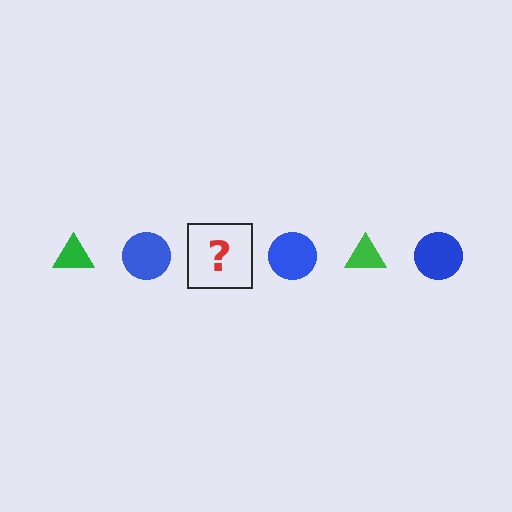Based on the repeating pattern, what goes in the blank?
The blank should be a green triangle.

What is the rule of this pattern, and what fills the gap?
The rule is that the pattern alternates between green triangle and blue circle. The gap should be filled with a green triangle.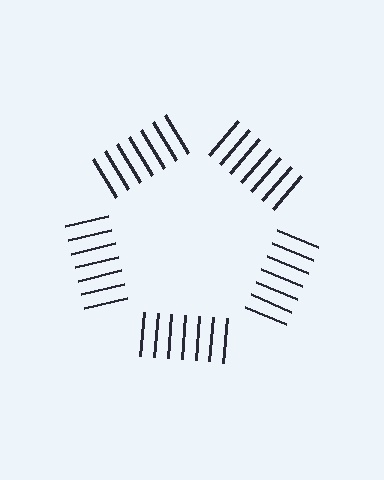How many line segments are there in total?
35 — 7 along each of the 5 edges.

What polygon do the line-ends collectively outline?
An illusory pentagon — the line segments terminate on its edges but no continuous stroke is drawn.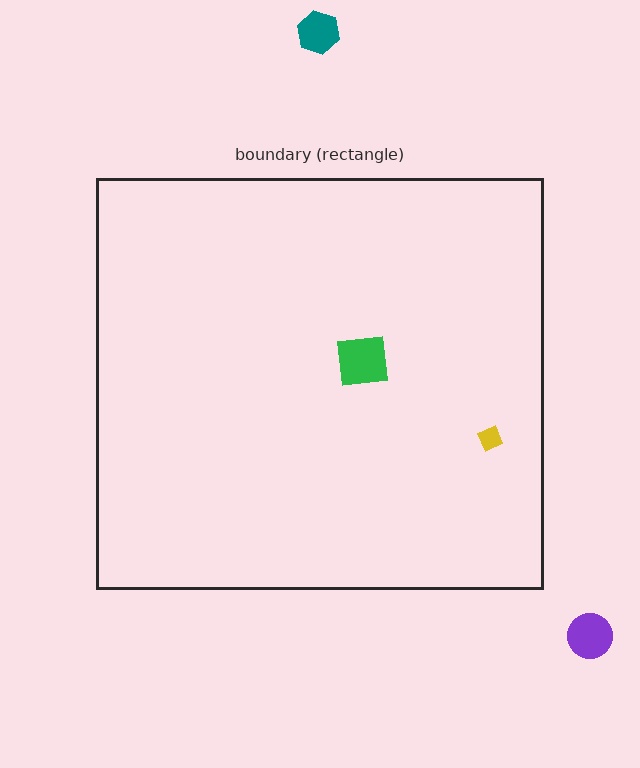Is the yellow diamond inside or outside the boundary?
Inside.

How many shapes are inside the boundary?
2 inside, 2 outside.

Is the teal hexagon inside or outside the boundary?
Outside.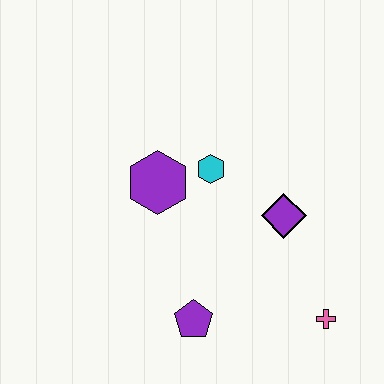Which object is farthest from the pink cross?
The purple hexagon is farthest from the pink cross.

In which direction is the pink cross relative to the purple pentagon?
The pink cross is to the right of the purple pentagon.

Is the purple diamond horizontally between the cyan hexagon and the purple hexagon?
No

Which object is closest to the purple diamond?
The cyan hexagon is closest to the purple diamond.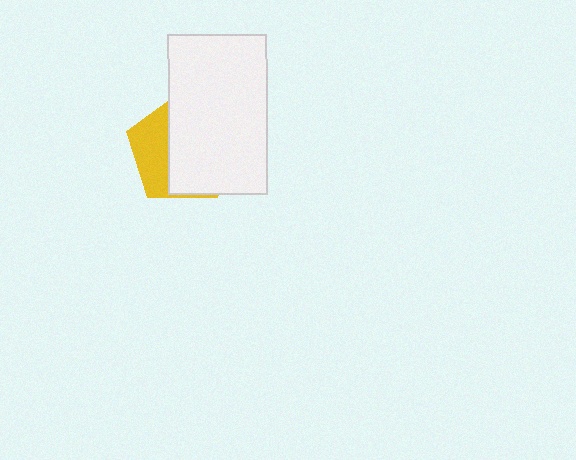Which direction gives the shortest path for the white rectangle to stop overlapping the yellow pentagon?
Moving right gives the shortest separation.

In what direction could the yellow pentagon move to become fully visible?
The yellow pentagon could move left. That would shift it out from behind the white rectangle entirely.